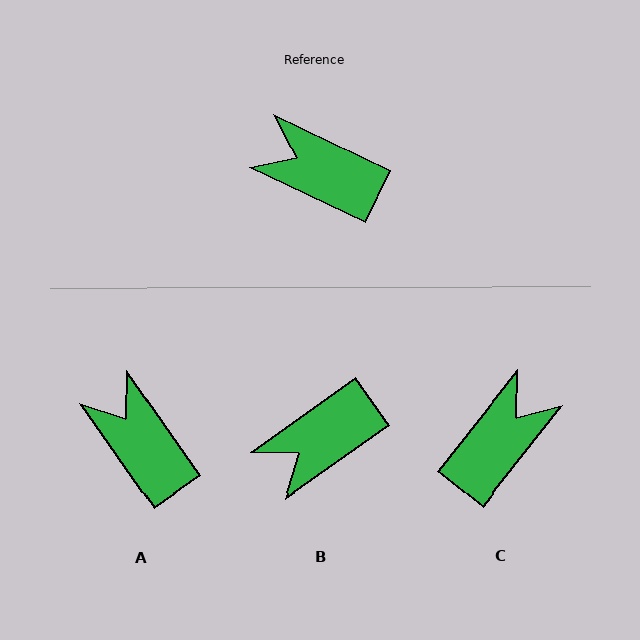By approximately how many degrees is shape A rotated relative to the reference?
Approximately 29 degrees clockwise.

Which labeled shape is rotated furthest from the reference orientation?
C, about 103 degrees away.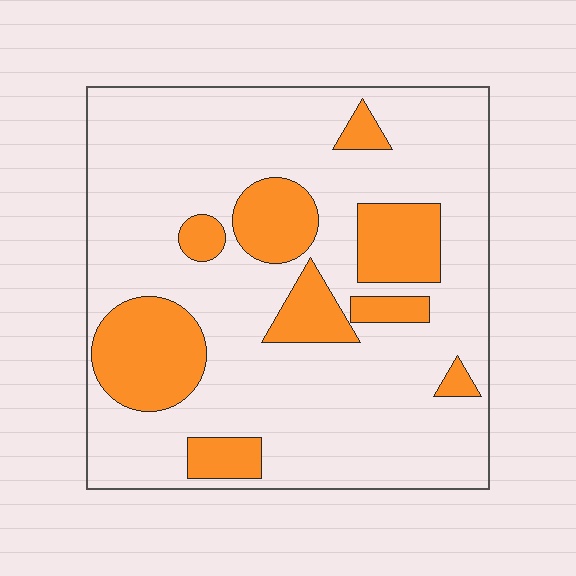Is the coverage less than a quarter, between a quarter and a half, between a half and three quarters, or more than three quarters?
Less than a quarter.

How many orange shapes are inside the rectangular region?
9.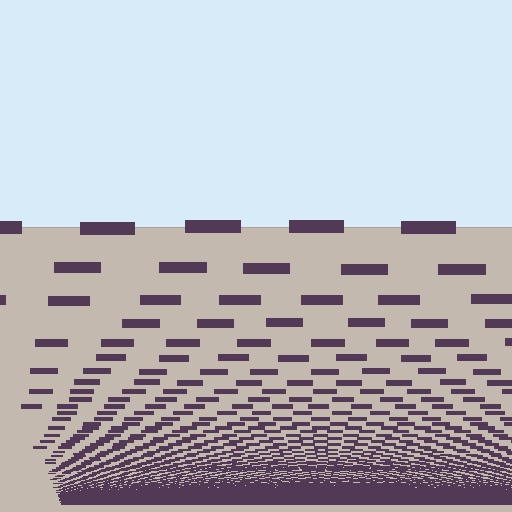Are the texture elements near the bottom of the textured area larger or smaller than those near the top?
Smaller. The gradient is inverted — elements near the bottom are smaller and denser.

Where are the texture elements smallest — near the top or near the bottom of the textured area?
Near the bottom.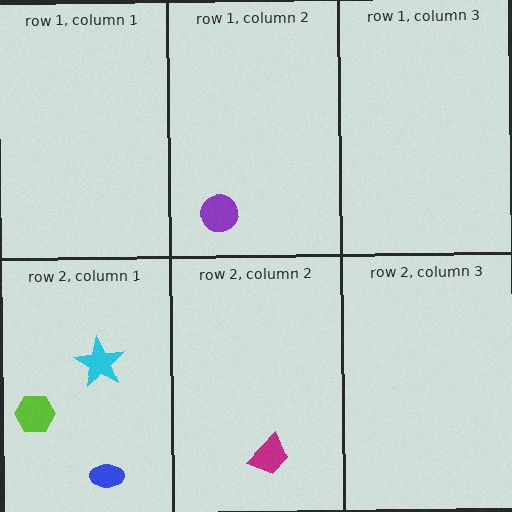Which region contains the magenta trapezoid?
The row 2, column 2 region.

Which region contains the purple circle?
The row 1, column 2 region.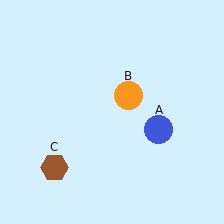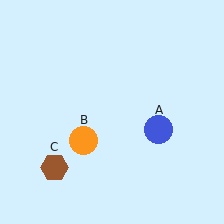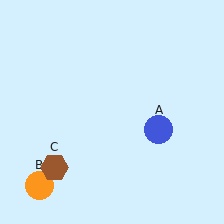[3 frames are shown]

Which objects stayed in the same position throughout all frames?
Blue circle (object A) and brown hexagon (object C) remained stationary.